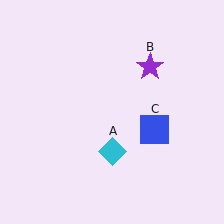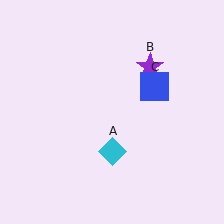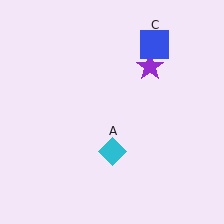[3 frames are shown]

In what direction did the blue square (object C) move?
The blue square (object C) moved up.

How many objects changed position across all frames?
1 object changed position: blue square (object C).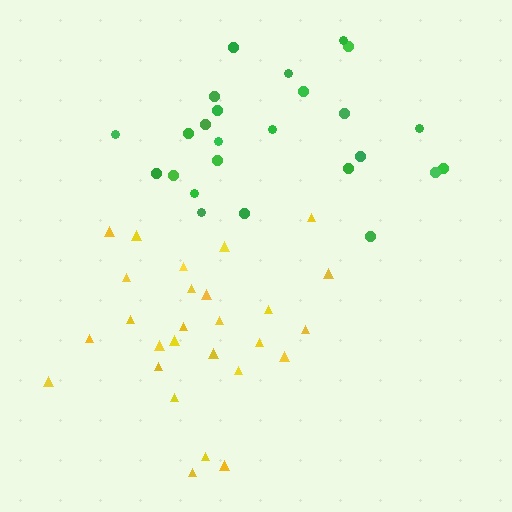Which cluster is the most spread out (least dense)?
Green.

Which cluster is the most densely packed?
Yellow.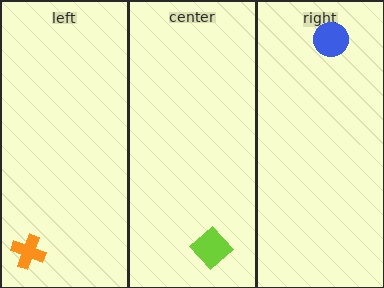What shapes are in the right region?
The blue circle.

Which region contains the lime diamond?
The center region.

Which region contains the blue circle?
The right region.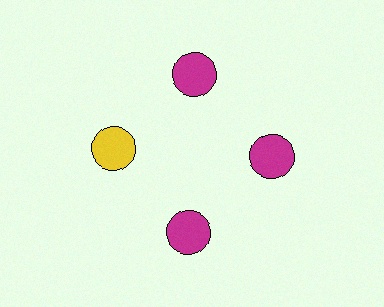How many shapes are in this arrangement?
There are 4 shapes arranged in a ring pattern.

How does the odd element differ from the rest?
It has a different color: yellow instead of magenta.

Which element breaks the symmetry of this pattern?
The yellow circle at roughly the 9 o'clock position breaks the symmetry. All other shapes are magenta circles.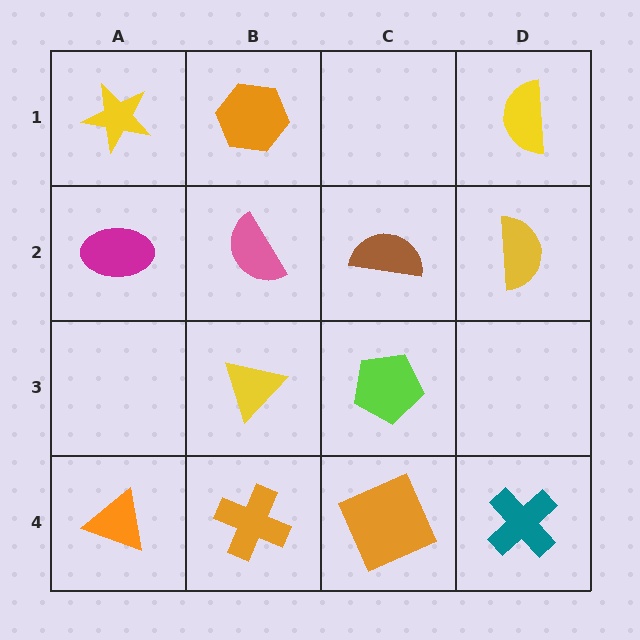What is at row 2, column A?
A magenta ellipse.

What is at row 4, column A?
An orange triangle.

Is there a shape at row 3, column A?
No, that cell is empty.